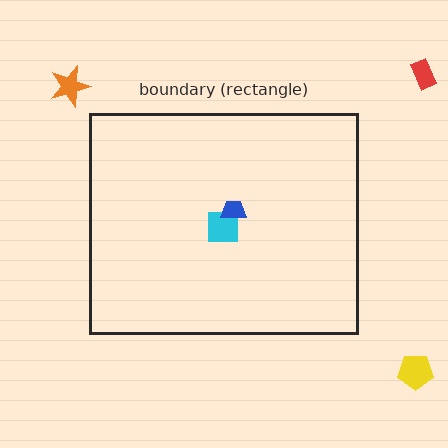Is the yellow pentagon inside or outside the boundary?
Outside.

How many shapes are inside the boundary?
2 inside, 3 outside.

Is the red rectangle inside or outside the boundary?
Outside.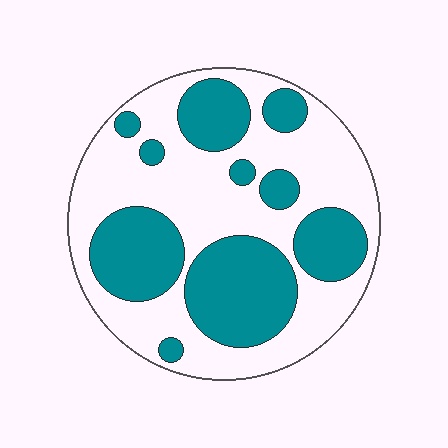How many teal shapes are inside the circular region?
10.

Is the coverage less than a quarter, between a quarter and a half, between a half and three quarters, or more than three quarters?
Between a quarter and a half.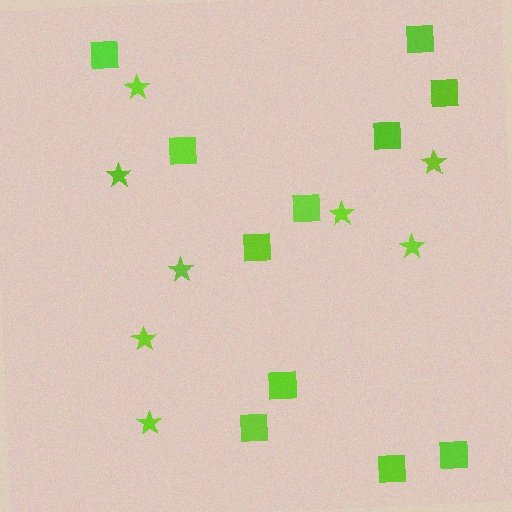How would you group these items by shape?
There are 2 groups: one group of squares (11) and one group of stars (8).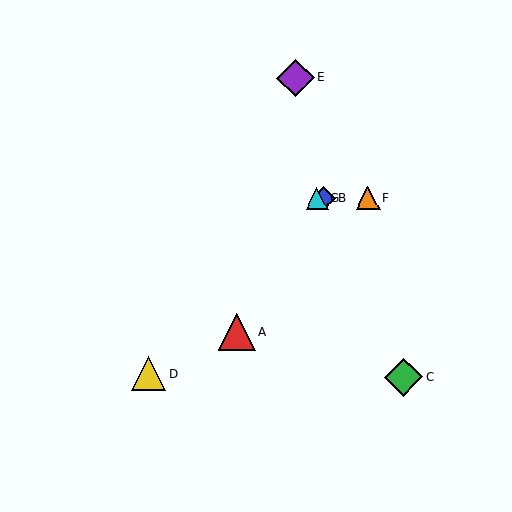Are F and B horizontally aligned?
Yes, both are at y≈198.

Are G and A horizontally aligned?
No, G is at y≈199 and A is at y≈332.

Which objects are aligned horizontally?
Objects B, F, G are aligned horizontally.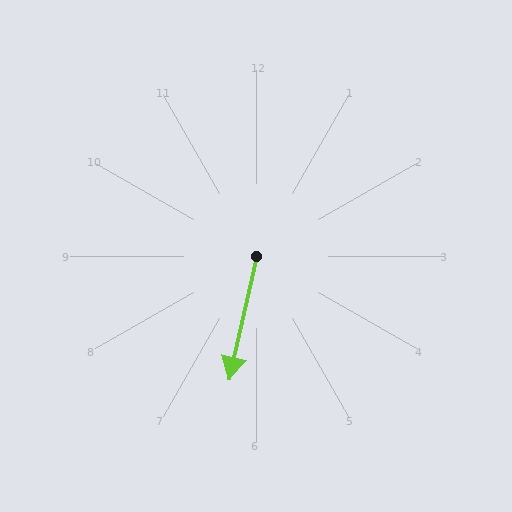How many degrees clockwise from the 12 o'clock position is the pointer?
Approximately 192 degrees.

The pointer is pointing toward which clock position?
Roughly 6 o'clock.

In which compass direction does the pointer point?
South.